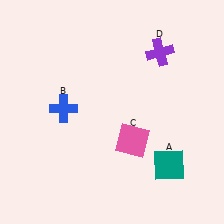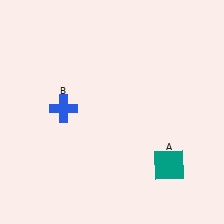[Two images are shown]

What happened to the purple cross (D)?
The purple cross (D) was removed in Image 2. It was in the top-right area of Image 1.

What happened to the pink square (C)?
The pink square (C) was removed in Image 2. It was in the bottom-right area of Image 1.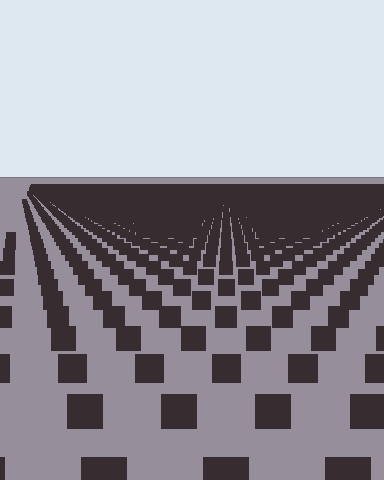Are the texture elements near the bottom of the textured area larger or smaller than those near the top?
Larger. Near the bottom, elements are closer to the viewer and appear at a bigger on-screen size.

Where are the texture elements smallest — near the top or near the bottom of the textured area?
Near the top.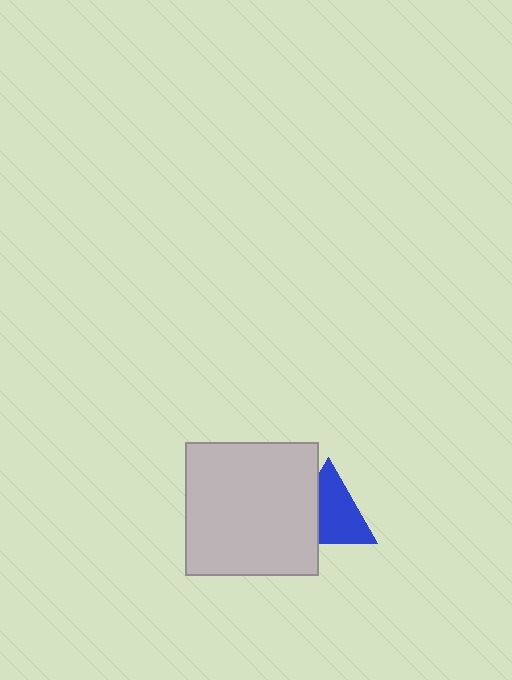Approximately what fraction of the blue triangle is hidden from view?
Roughly 34% of the blue triangle is hidden behind the light gray square.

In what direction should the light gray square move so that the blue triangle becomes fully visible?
The light gray square should move left. That is the shortest direction to clear the overlap and leave the blue triangle fully visible.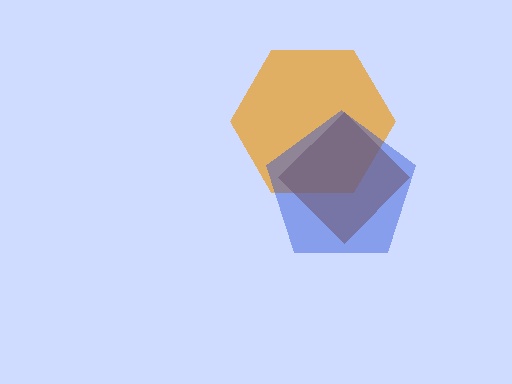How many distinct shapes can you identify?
There are 3 distinct shapes: an orange hexagon, a brown diamond, a blue pentagon.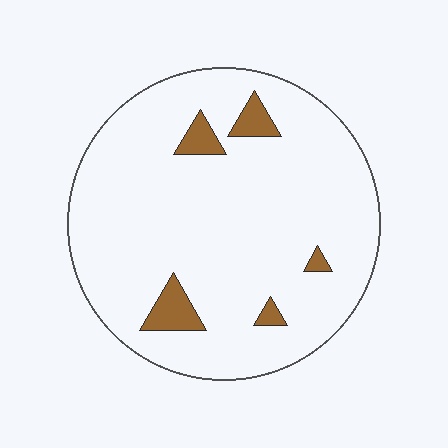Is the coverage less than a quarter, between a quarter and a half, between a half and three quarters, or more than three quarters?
Less than a quarter.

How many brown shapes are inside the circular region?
5.